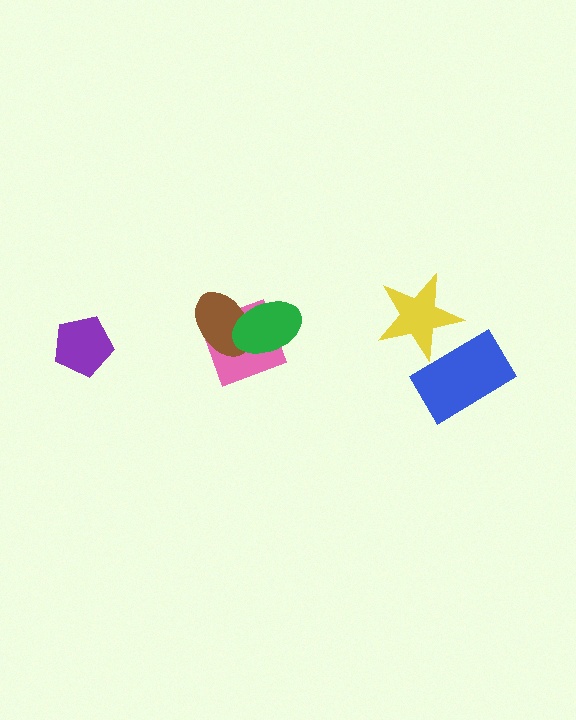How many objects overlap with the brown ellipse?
2 objects overlap with the brown ellipse.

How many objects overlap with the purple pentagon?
0 objects overlap with the purple pentagon.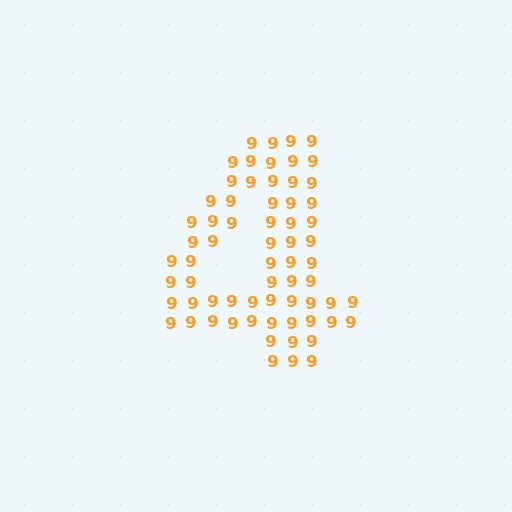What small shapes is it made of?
It is made of small digit 9's.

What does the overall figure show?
The overall figure shows the digit 4.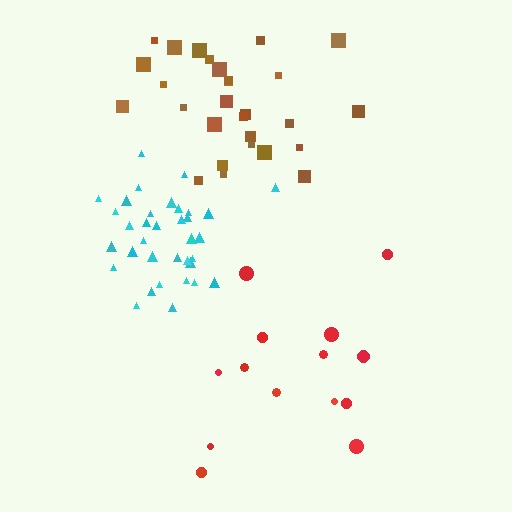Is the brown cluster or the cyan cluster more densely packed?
Cyan.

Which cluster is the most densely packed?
Cyan.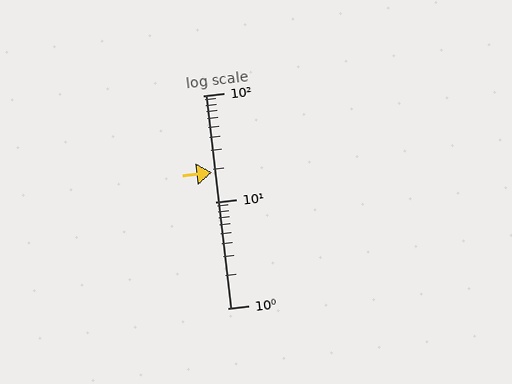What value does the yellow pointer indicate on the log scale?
The pointer indicates approximately 19.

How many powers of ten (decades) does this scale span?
The scale spans 2 decades, from 1 to 100.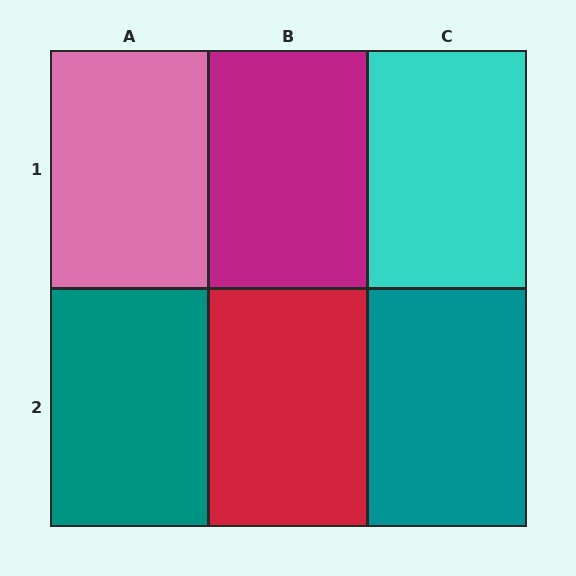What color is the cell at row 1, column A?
Pink.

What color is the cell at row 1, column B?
Magenta.